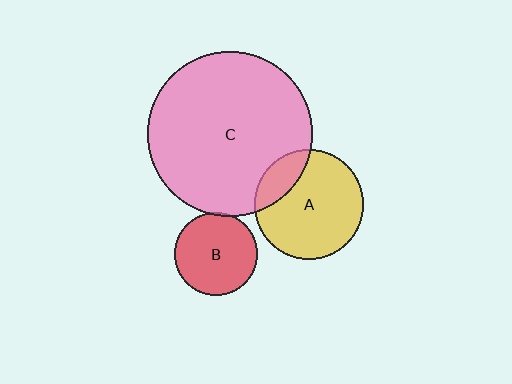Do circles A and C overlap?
Yes.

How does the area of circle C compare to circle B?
Approximately 4.0 times.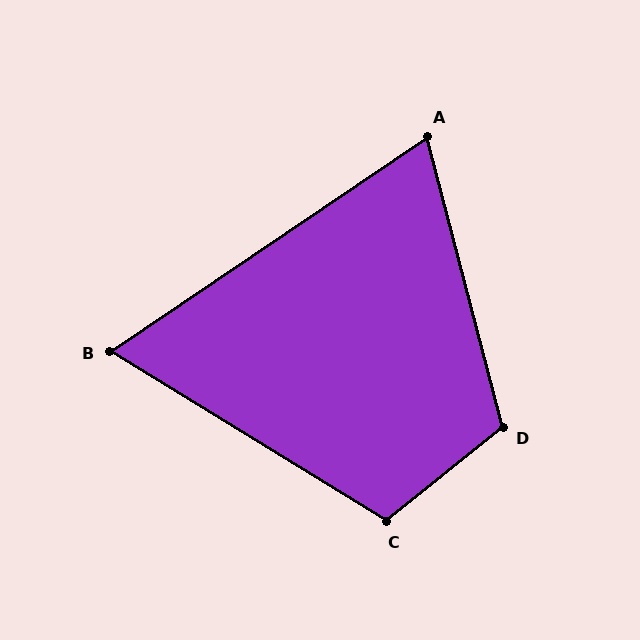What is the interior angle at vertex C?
Approximately 109 degrees (obtuse).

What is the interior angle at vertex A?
Approximately 71 degrees (acute).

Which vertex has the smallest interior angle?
B, at approximately 66 degrees.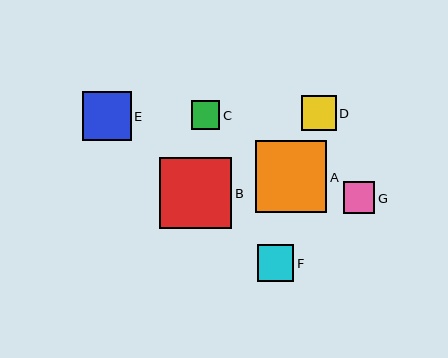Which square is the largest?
Square B is the largest with a size of approximately 72 pixels.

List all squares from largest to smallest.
From largest to smallest: B, A, E, F, D, G, C.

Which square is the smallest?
Square C is the smallest with a size of approximately 28 pixels.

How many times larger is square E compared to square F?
Square E is approximately 1.3 times the size of square F.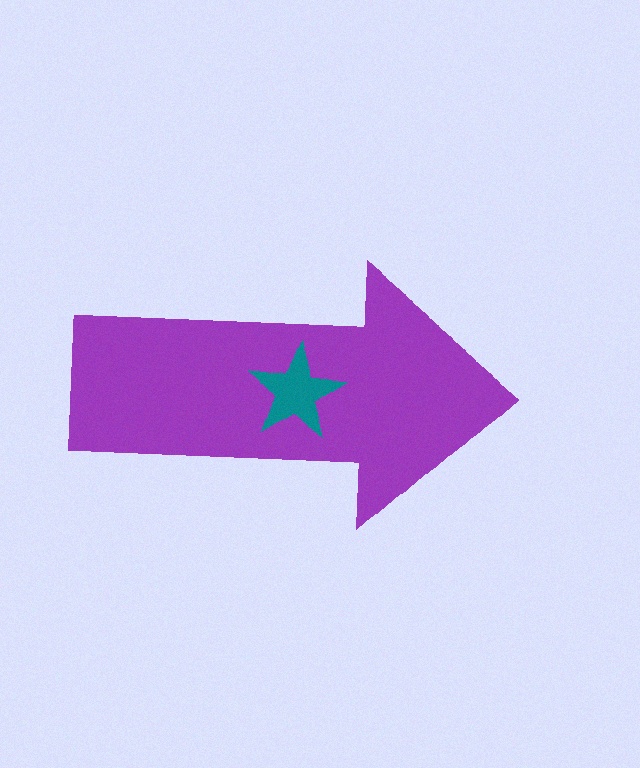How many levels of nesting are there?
2.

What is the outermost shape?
The purple arrow.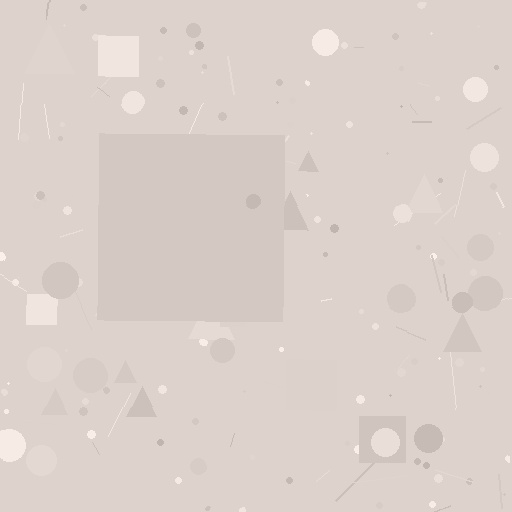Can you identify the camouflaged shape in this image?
The camouflaged shape is a square.